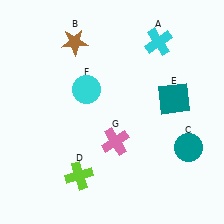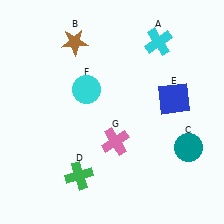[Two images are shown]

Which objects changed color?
D changed from lime to green. E changed from teal to blue.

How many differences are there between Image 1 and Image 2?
There are 2 differences between the two images.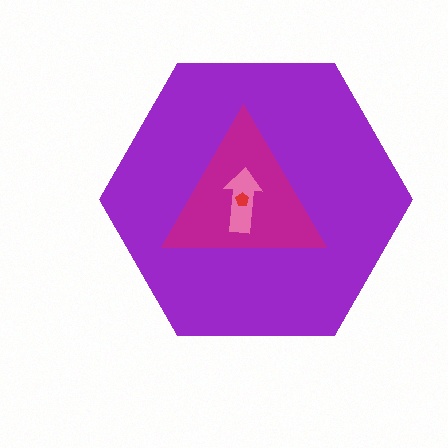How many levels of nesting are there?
4.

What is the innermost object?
The red pentagon.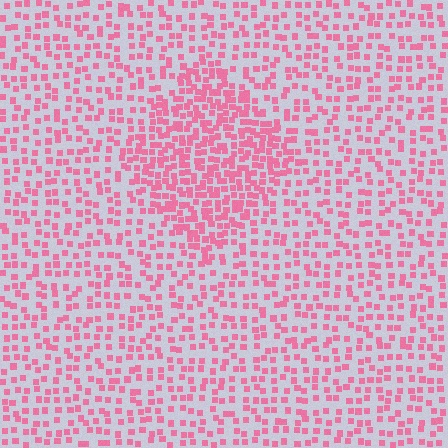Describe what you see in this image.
The image contains small pink elements arranged at two different densities. A diamond-shaped region is visible where the elements are more densely packed than the surrounding area.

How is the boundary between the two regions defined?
The boundary is defined by a change in element density (approximately 2.0x ratio). All elements are the same color, size, and shape.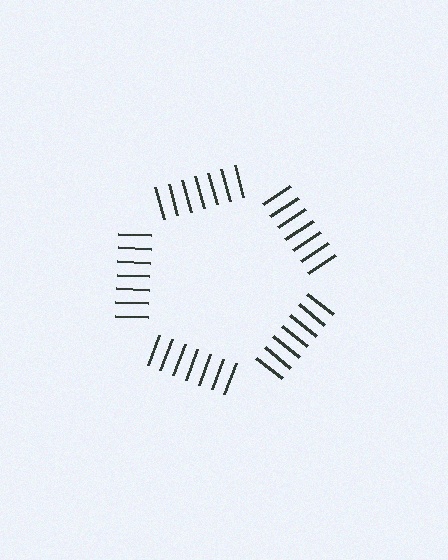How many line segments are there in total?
35 — 7 along each of the 5 edges.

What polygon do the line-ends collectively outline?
An illusory pentagon — the line segments terminate on its edges but no continuous stroke is drawn.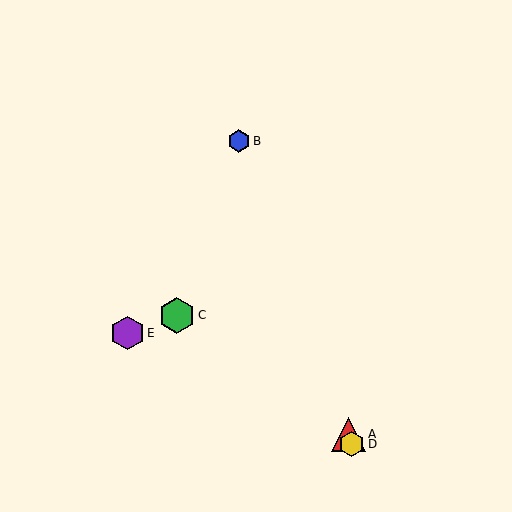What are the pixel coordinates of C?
Object C is at (177, 315).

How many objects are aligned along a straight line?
3 objects (A, B, D) are aligned along a straight line.